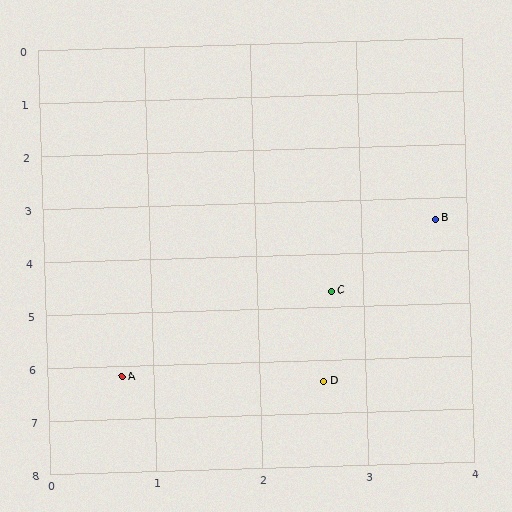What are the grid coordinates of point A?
Point A is at approximately (0.7, 6.2).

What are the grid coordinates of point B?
Point B is at approximately (3.7, 3.4).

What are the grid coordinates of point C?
Point C is at approximately (2.7, 4.7).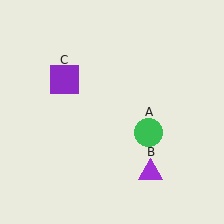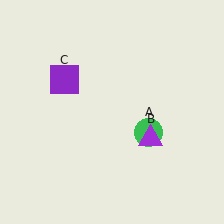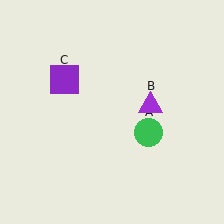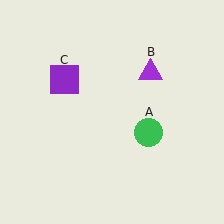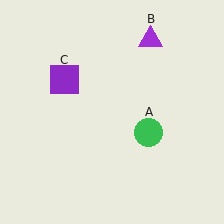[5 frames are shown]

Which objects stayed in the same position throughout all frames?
Green circle (object A) and purple square (object C) remained stationary.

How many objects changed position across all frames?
1 object changed position: purple triangle (object B).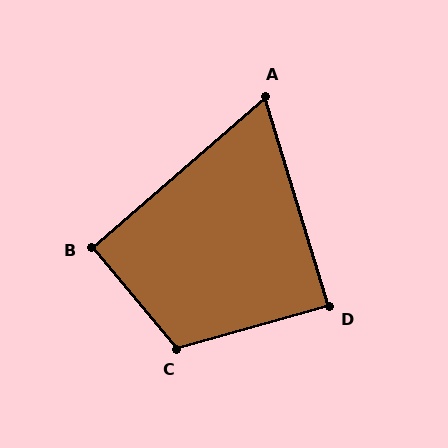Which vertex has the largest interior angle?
C, at approximately 114 degrees.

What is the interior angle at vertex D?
Approximately 89 degrees (approximately right).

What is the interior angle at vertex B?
Approximately 91 degrees (approximately right).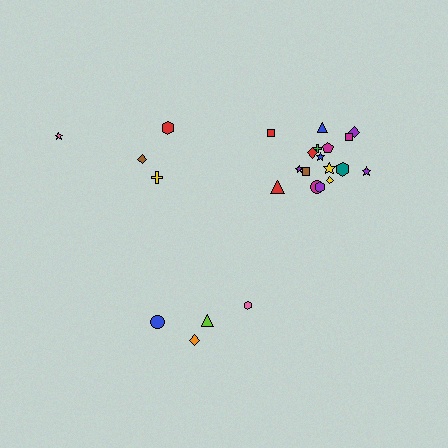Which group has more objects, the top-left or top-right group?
The top-right group.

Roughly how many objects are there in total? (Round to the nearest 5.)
Roughly 25 objects in total.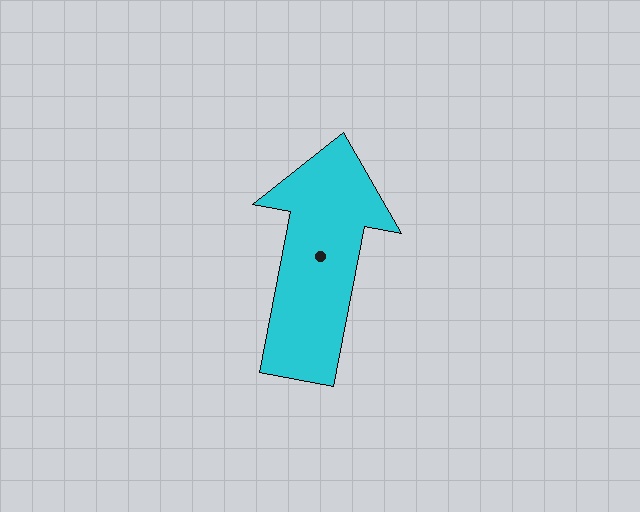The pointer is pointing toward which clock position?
Roughly 12 o'clock.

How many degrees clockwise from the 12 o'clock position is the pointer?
Approximately 11 degrees.